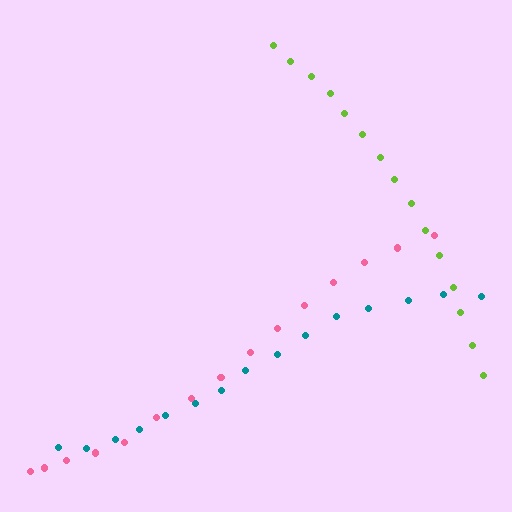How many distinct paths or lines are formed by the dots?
There are 3 distinct paths.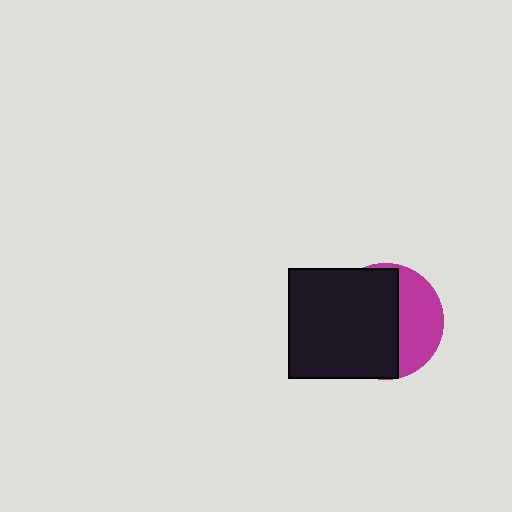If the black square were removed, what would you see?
You would see the complete magenta circle.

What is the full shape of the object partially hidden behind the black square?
The partially hidden object is a magenta circle.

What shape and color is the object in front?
The object in front is a black square.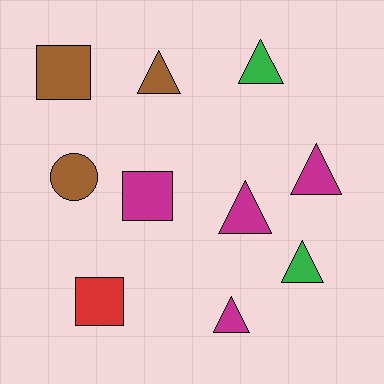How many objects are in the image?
There are 10 objects.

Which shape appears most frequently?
Triangle, with 6 objects.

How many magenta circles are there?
There are no magenta circles.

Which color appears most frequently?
Magenta, with 4 objects.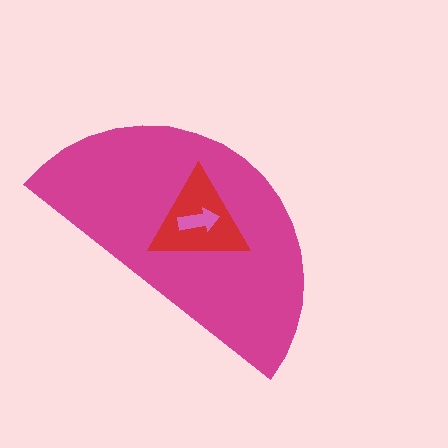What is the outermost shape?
The magenta semicircle.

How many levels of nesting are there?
3.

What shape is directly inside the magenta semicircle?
The red triangle.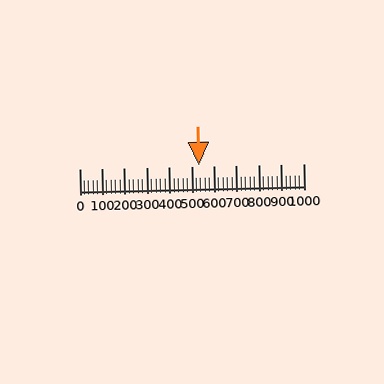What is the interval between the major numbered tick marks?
The major tick marks are spaced 100 units apart.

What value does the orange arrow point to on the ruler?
The orange arrow points to approximately 532.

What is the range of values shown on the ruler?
The ruler shows values from 0 to 1000.